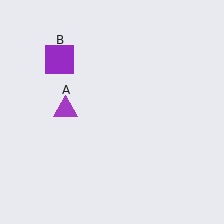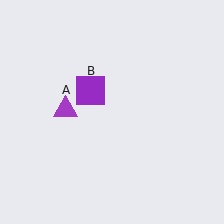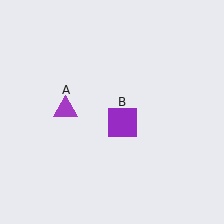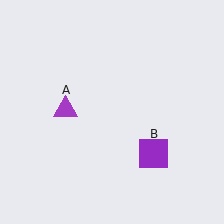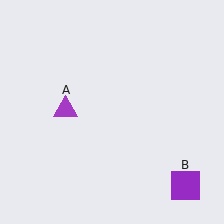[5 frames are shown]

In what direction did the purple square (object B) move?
The purple square (object B) moved down and to the right.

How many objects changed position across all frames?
1 object changed position: purple square (object B).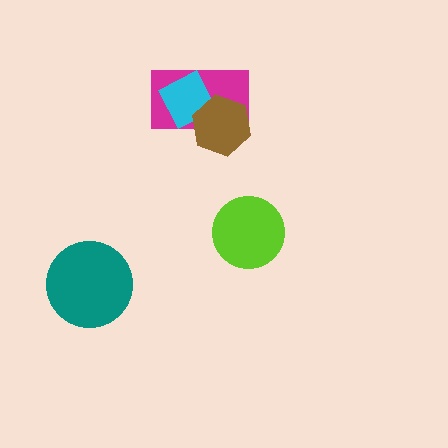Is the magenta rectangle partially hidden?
Yes, it is partially covered by another shape.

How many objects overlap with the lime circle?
0 objects overlap with the lime circle.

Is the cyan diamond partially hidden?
Yes, it is partially covered by another shape.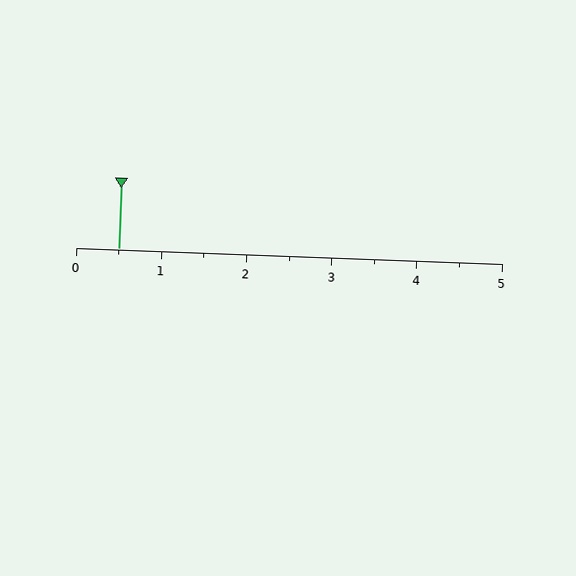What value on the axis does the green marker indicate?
The marker indicates approximately 0.5.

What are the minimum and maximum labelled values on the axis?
The axis runs from 0 to 5.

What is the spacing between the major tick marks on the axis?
The major ticks are spaced 1 apart.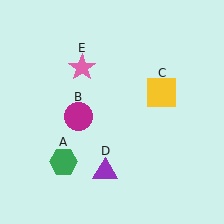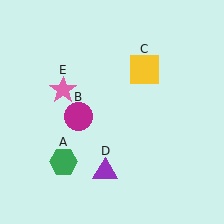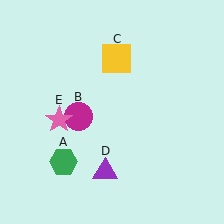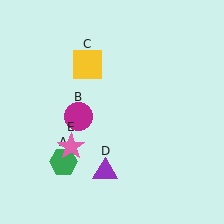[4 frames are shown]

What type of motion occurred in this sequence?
The yellow square (object C), pink star (object E) rotated counterclockwise around the center of the scene.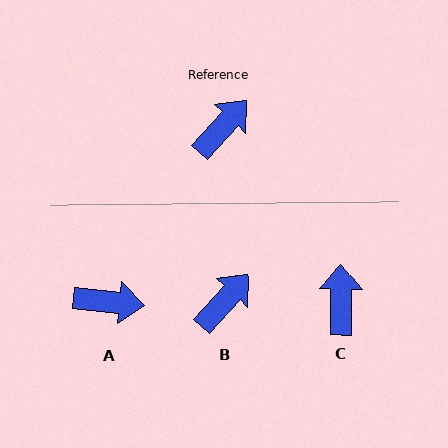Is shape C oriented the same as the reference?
No, it is off by about 42 degrees.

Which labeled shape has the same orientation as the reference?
B.